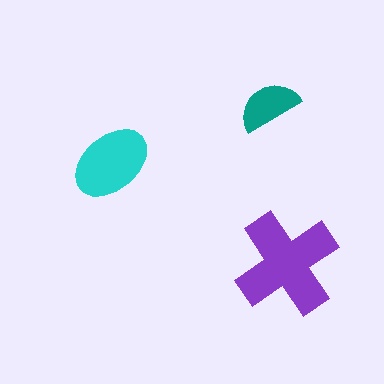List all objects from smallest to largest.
The teal semicircle, the cyan ellipse, the purple cross.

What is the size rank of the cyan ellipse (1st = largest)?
2nd.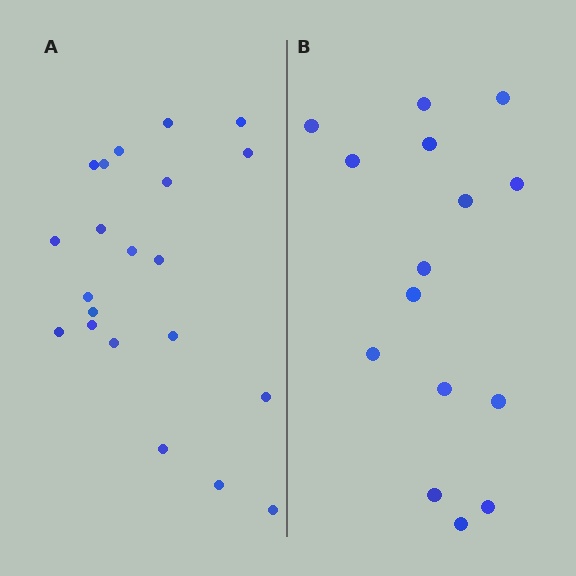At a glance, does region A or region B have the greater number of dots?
Region A (the left region) has more dots.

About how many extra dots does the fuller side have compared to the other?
Region A has about 6 more dots than region B.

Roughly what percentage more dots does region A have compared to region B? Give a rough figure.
About 40% more.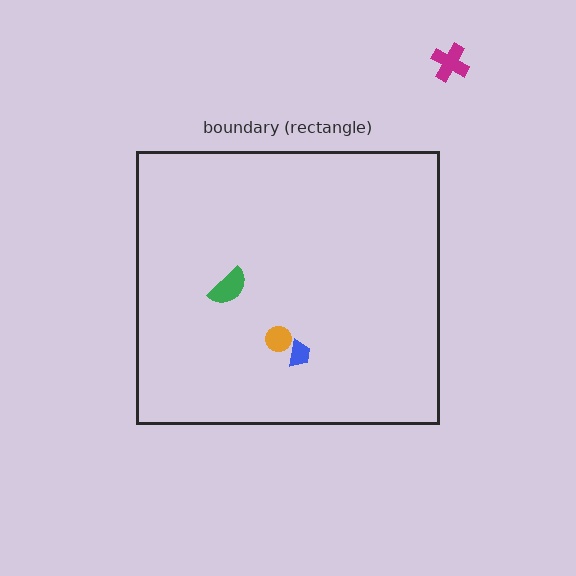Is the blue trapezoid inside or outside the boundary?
Inside.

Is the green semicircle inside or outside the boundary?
Inside.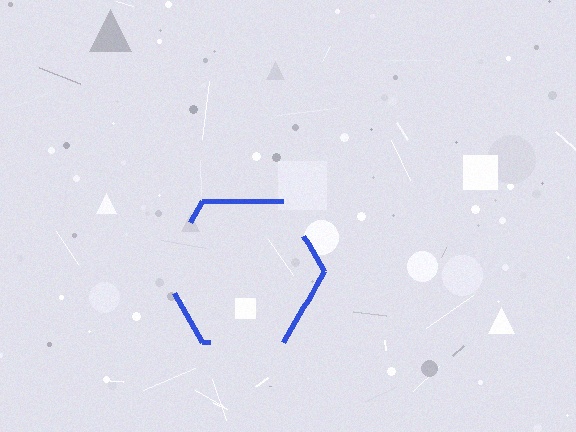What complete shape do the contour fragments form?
The contour fragments form a hexagon.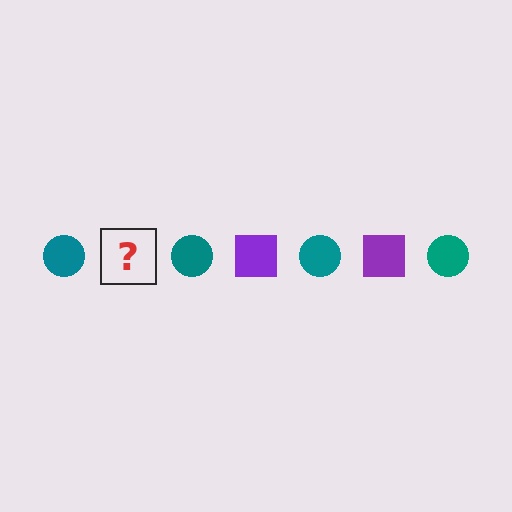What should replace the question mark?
The question mark should be replaced with a purple square.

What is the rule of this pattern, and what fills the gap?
The rule is that the pattern alternates between teal circle and purple square. The gap should be filled with a purple square.